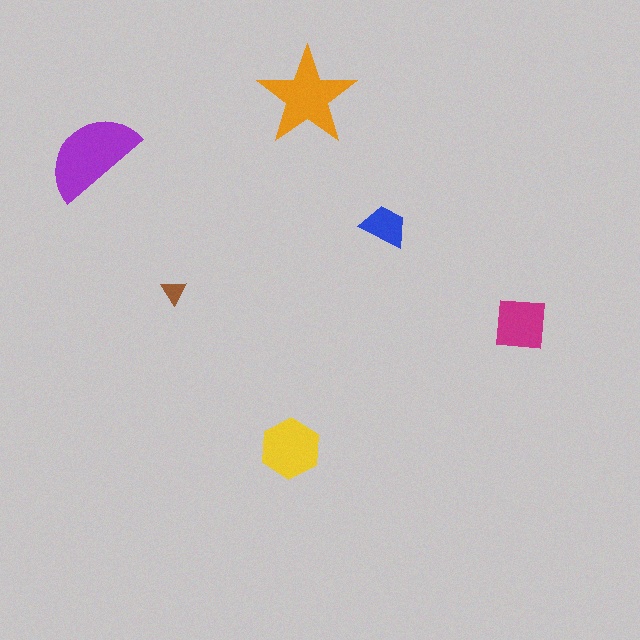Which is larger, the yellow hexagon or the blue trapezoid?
The yellow hexagon.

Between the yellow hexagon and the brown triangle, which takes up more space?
The yellow hexagon.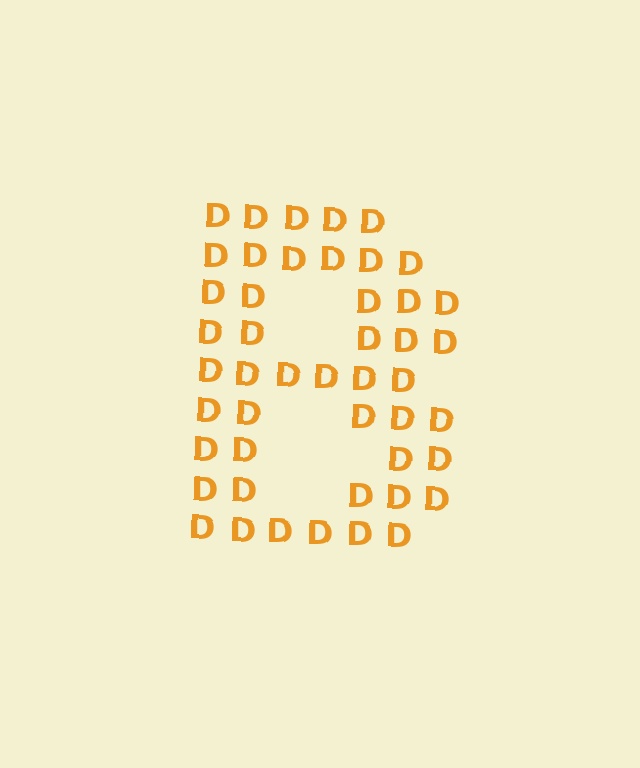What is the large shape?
The large shape is the letter B.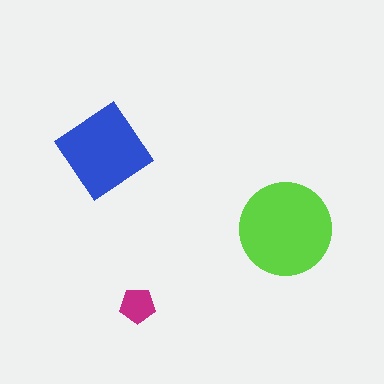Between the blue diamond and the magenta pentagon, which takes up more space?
The blue diamond.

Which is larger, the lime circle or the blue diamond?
The lime circle.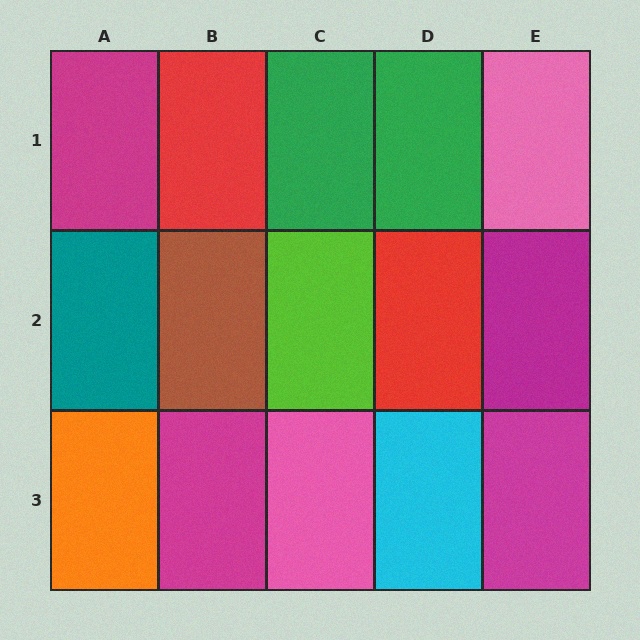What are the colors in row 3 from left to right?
Orange, magenta, pink, cyan, magenta.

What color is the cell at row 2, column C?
Lime.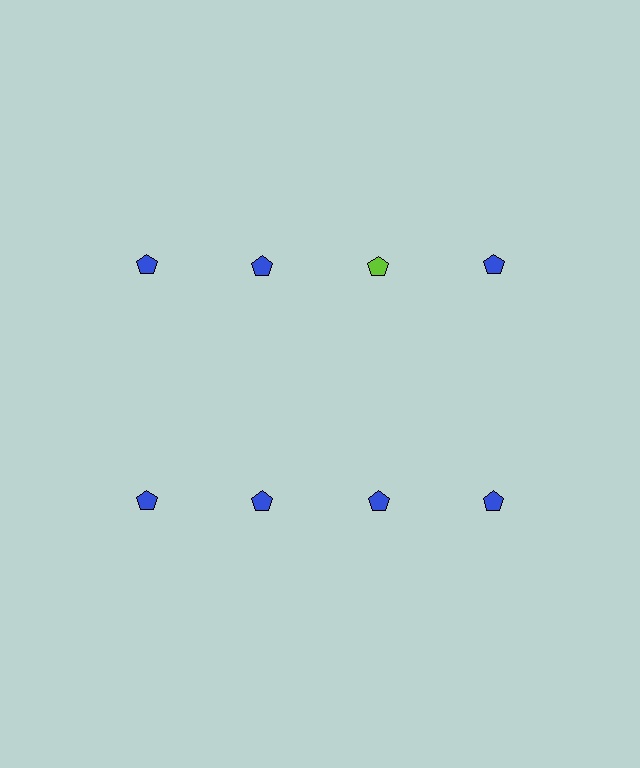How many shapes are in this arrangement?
There are 8 shapes arranged in a grid pattern.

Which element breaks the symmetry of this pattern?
The lime pentagon in the top row, center column breaks the symmetry. All other shapes are blue pentagons.